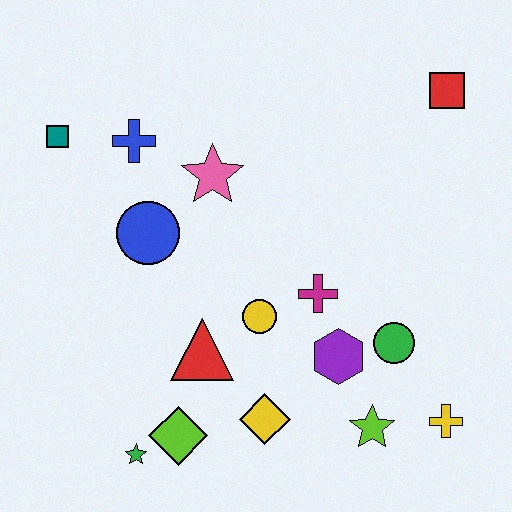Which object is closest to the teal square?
The blue cross is closest to the teal square.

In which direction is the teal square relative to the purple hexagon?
The teal square is to the left of the purple hexagon.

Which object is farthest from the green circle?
The teal square is farthest from the green circle.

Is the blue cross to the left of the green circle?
Yes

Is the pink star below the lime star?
No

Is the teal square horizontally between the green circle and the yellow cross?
No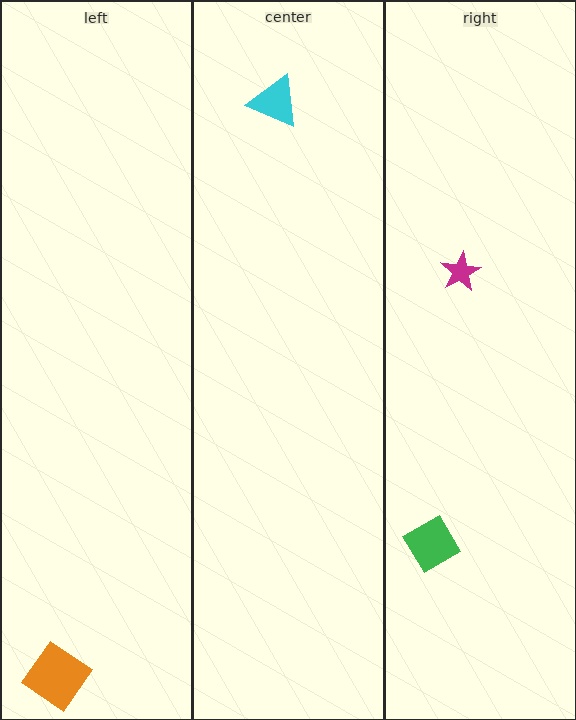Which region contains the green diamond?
The right region.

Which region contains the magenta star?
The right region.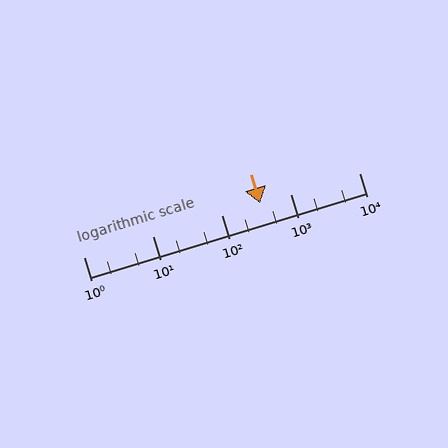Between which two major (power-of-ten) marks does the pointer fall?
The pointer is between 100 and 1000.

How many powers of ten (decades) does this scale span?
The scale spans 4 decades, from 1 to 10000.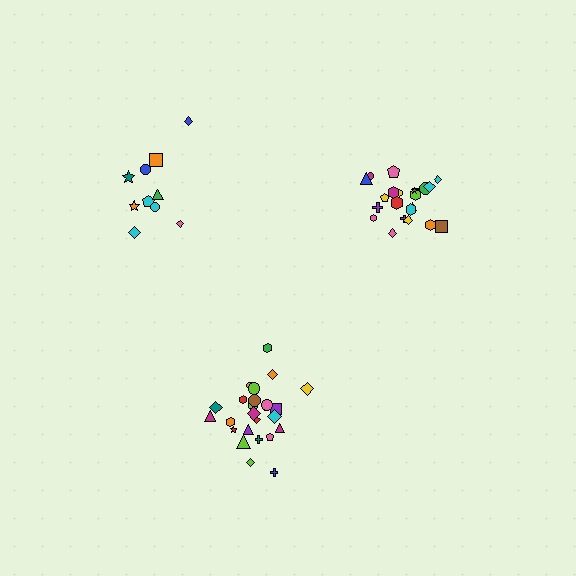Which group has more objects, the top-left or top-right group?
The top-right group.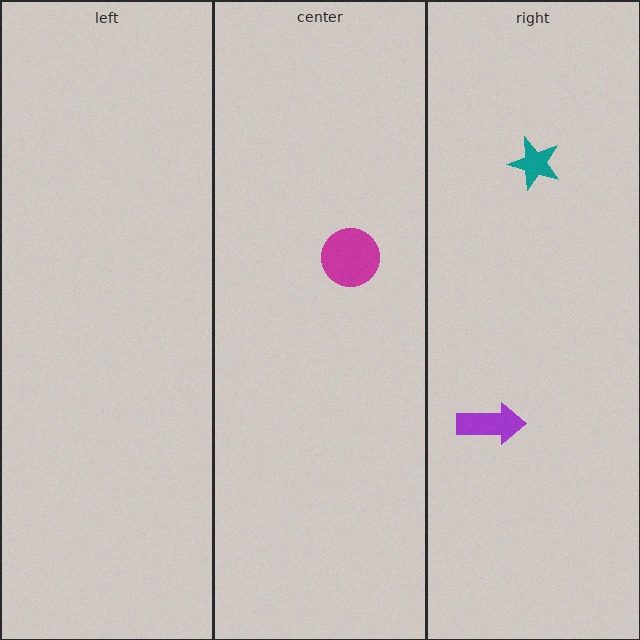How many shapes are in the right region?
2.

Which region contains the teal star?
The right region.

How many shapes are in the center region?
1.